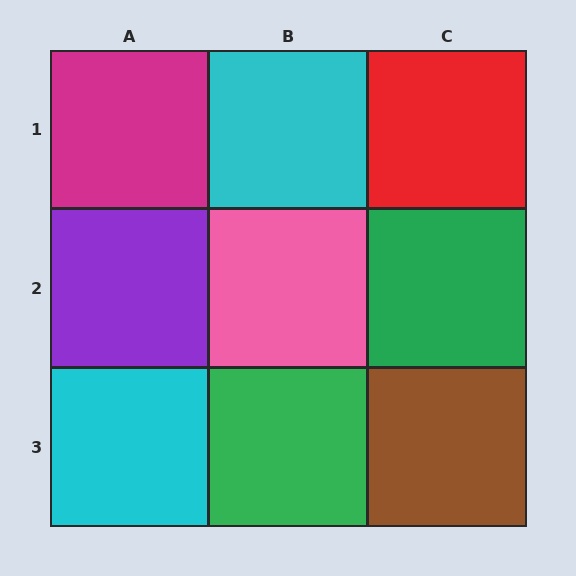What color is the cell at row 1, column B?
Cyan.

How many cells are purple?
1 cell is purple.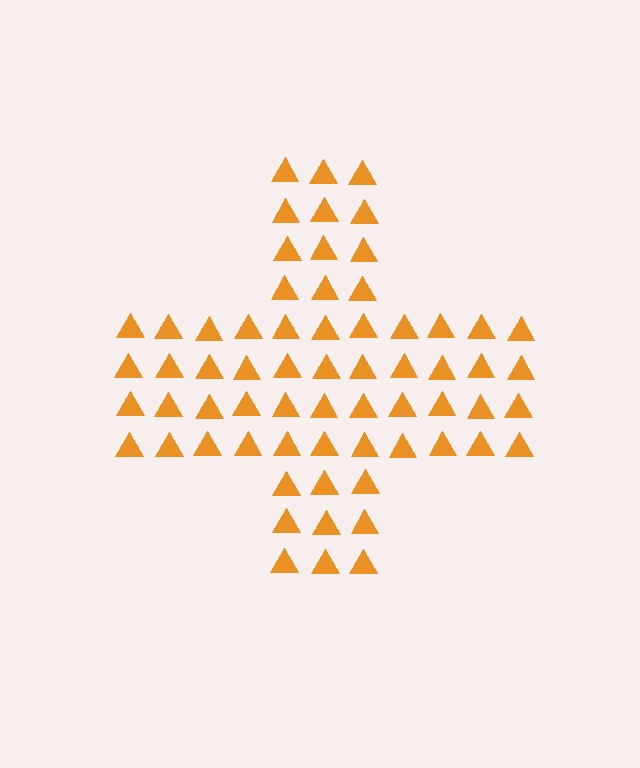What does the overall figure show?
The overall figure shows a cross.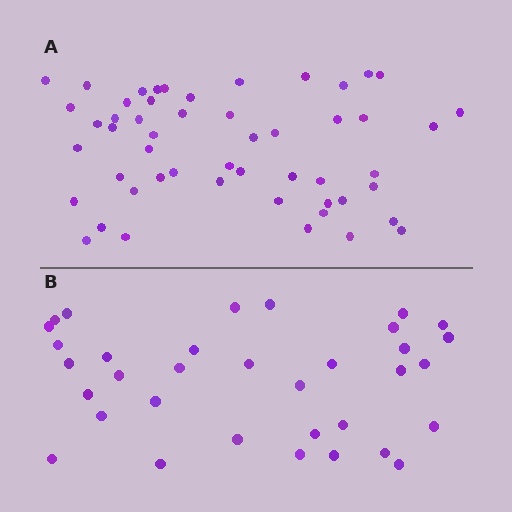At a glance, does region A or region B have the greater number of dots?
Region A (the top region) has more dots.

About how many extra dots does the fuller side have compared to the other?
Region A has approximately 20 more dots than region B.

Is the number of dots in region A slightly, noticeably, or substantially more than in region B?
Region A has substantially more. The ratio is roughly 1.5 to 1.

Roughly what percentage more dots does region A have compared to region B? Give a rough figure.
About 55% more.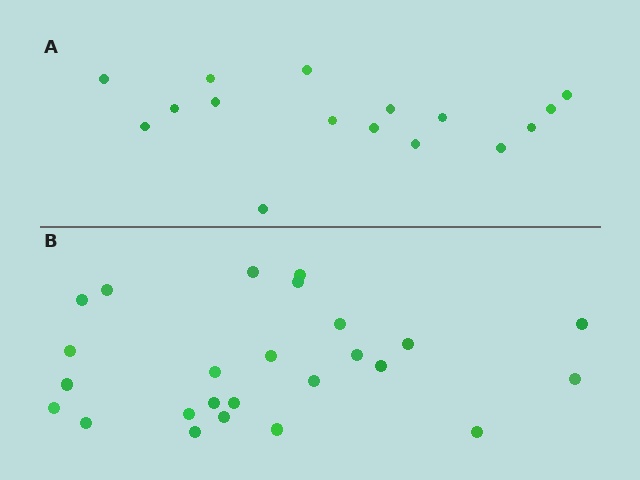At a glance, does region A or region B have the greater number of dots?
Region B (the bottom region) has more dots.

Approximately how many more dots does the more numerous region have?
Region B has roughly 8 or so more dots than region A.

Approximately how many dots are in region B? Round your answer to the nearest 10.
About 20 dots. (The exact count is 25, which rounds to 20.)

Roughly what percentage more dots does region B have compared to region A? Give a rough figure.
About 55% more.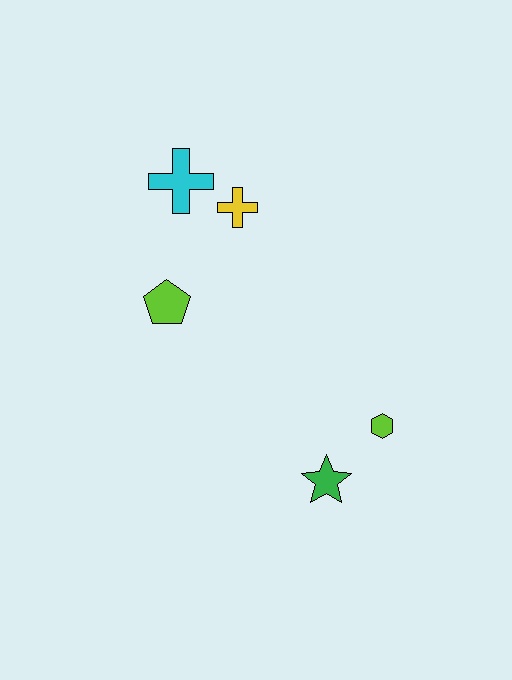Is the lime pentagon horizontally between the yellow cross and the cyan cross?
No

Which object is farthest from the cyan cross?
The green star is farthest from the cyan cross.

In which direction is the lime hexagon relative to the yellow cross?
The lime hexagon is below the yellow cross.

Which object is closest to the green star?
The lime hexagon is closest to the green star.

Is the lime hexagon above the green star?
Yes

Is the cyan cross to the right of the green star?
No